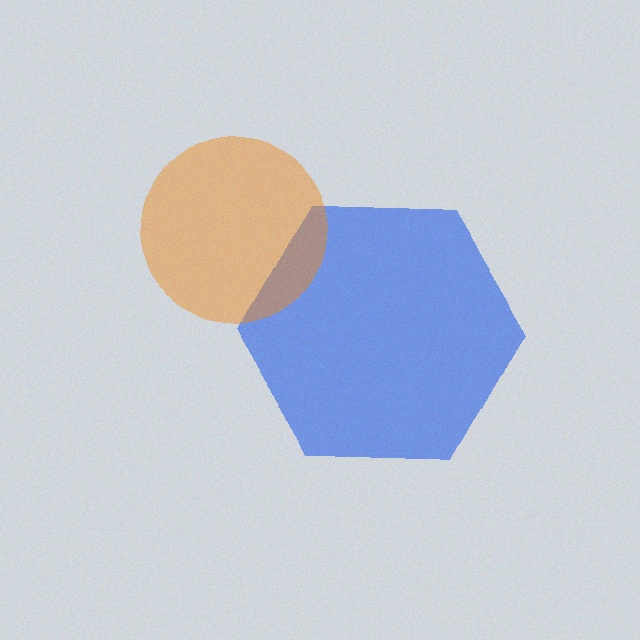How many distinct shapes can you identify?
There are 2 distinct shapes: a blue hexagon, an orange circle.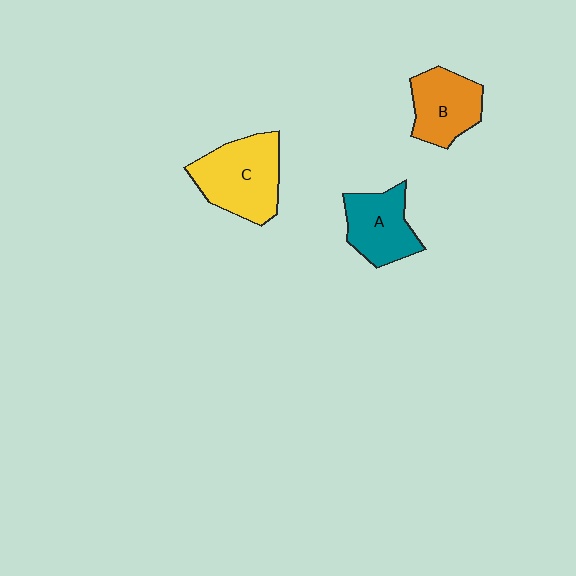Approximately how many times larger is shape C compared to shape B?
Approximately 1.3 times.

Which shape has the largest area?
Shape C (yellow).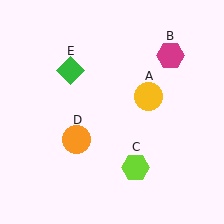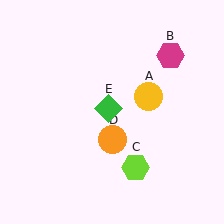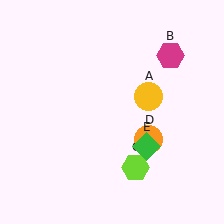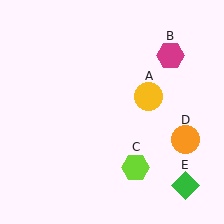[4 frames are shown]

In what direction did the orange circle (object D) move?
The orange circle (object D) moved right.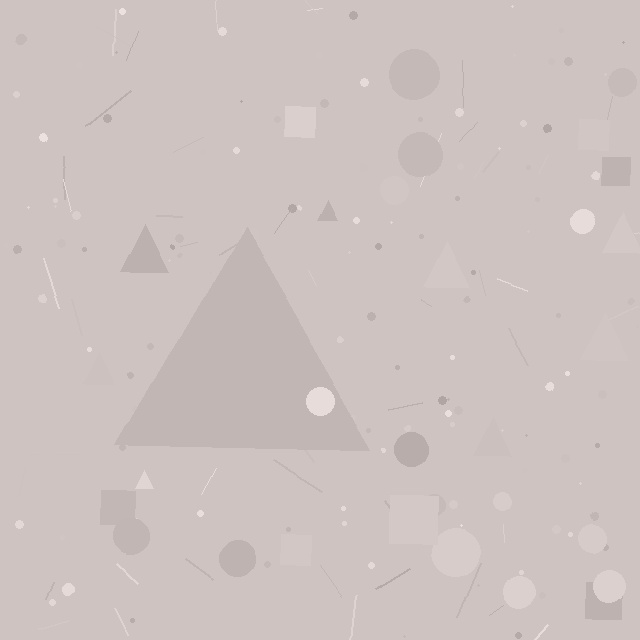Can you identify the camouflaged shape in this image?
The camouflaged shape is a triangle.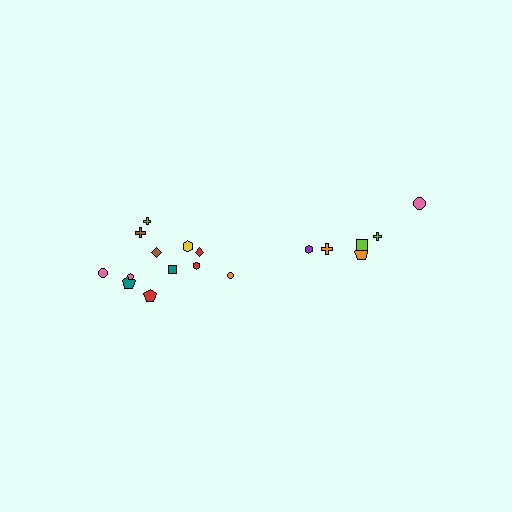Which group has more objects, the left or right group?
The left group.